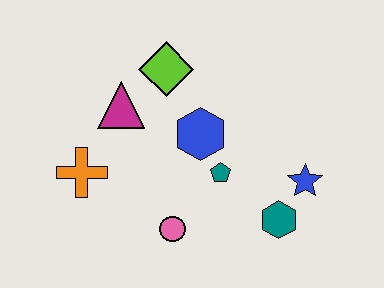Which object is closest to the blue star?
The teal hexagon is closest to the blue star.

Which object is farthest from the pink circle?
The lime diamond is farthest from the pink circle.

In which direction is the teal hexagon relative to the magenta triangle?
The teal hexagon is to the right of the magenta triangle.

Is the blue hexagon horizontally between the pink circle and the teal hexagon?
Yes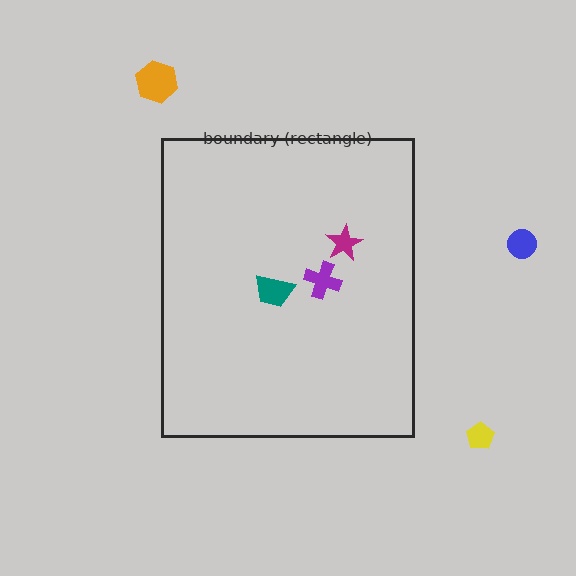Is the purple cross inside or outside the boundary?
Inside.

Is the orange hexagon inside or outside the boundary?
Outside.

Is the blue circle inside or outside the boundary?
Outside.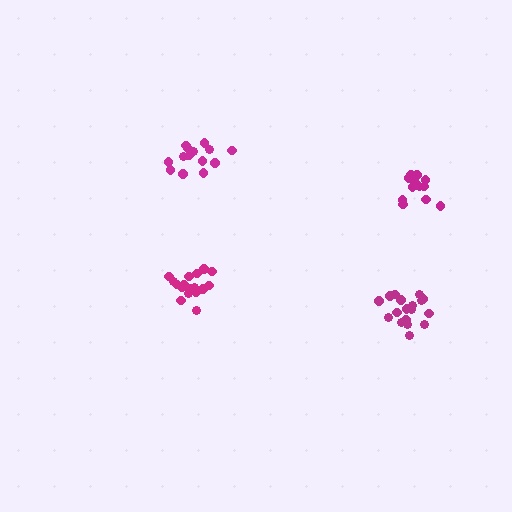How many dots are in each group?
Group 1: 18 dots, Group 2: 18 dots, Group 3: 13 dots, Group 4: 14 dots (63 total).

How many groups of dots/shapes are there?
There are 4 groups.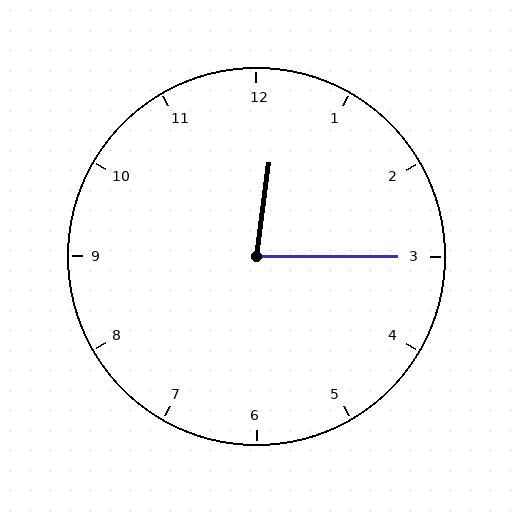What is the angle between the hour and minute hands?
Approximately 82 degrees.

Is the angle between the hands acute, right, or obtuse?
It is acute.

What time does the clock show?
12:15.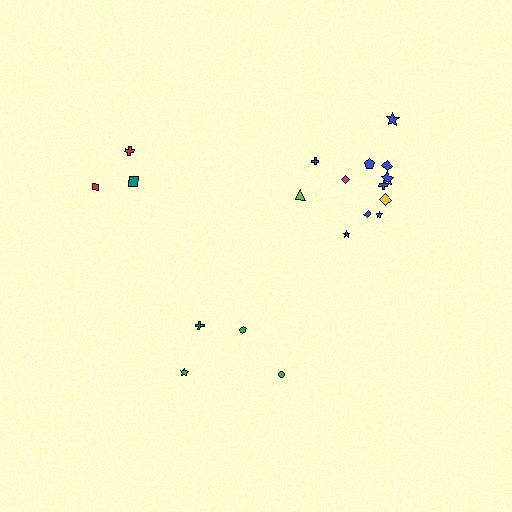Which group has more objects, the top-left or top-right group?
The top-right group.